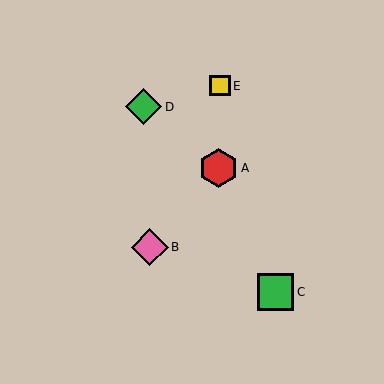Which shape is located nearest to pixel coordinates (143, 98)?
The green diamond (labeled D) at (144, 107) is nearest to that location.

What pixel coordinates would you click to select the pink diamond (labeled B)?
Click at (150, 247) to select the pink diamond B.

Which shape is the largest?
The red hexagon (labeled A) is the largest.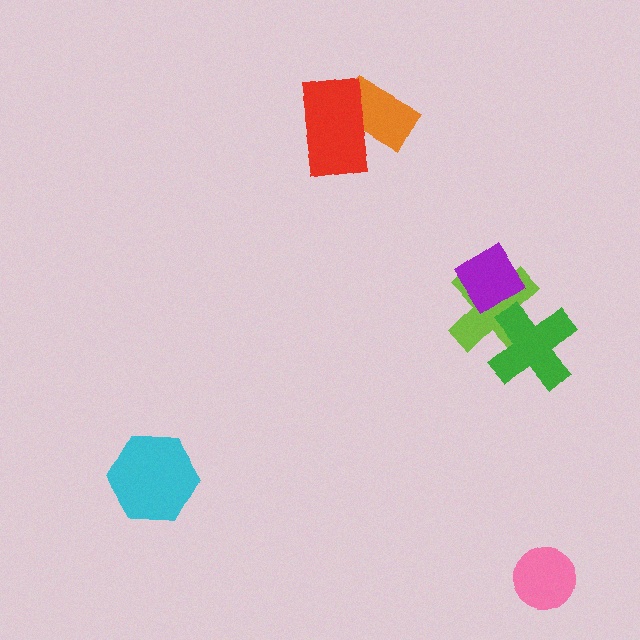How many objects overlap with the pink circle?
0 objects overlap with the pink circle.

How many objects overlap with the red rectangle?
1 object overlaps with the red rectangle.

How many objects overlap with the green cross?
1 object overlaps with the green cross.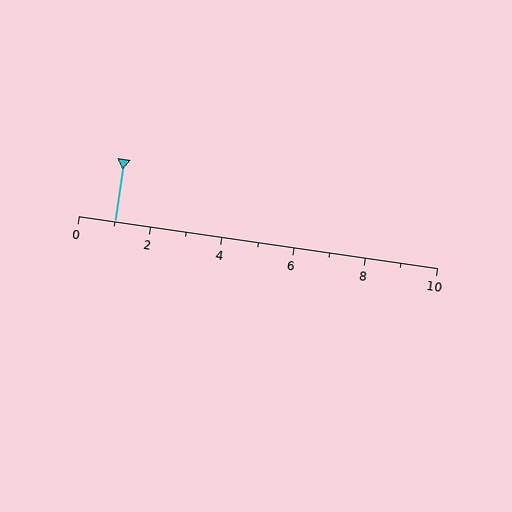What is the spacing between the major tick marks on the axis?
The major ticks are spaced 2 apart.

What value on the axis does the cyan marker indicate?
The marker indicates approximately 1.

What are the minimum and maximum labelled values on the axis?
The axis runs from 0 to 10.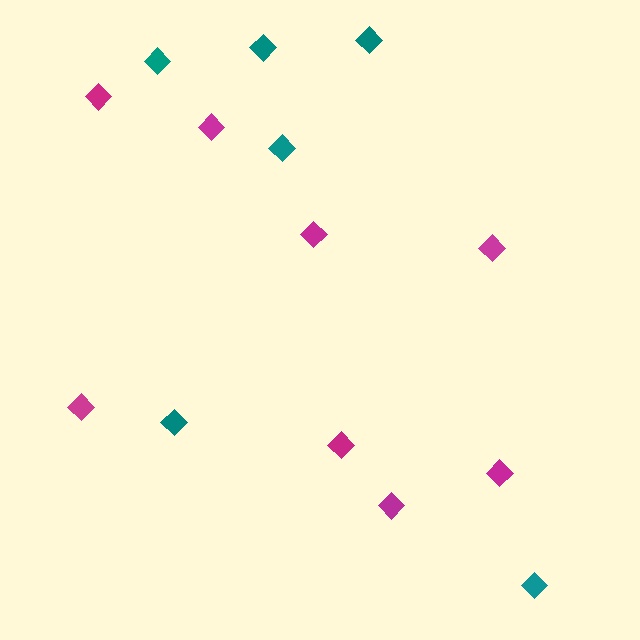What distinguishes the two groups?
There are 2 groups: one group of magenta diamonds (8) and one group of teal diamonds (6).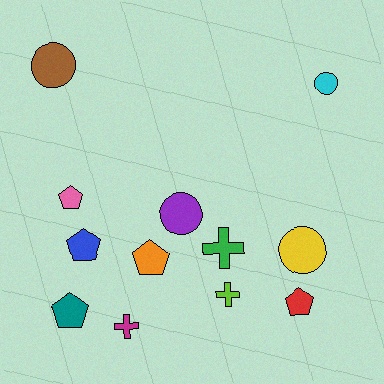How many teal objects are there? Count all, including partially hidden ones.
There is 1 teal object.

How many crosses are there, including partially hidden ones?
There are 3 crosses.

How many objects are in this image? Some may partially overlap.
There are 12 objects.